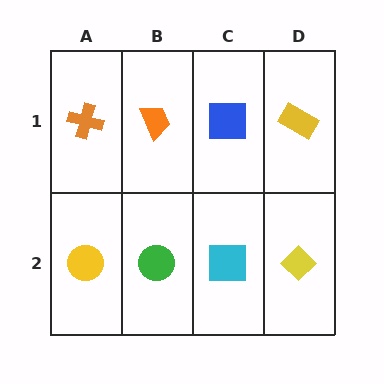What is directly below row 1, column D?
A yellow diamond.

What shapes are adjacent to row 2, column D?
A yellow rectangle (row 1, column D), a cyan square (row 2, column C).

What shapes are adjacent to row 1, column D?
A yellow diamond (row 2, column D), a blue square (row 1, column C).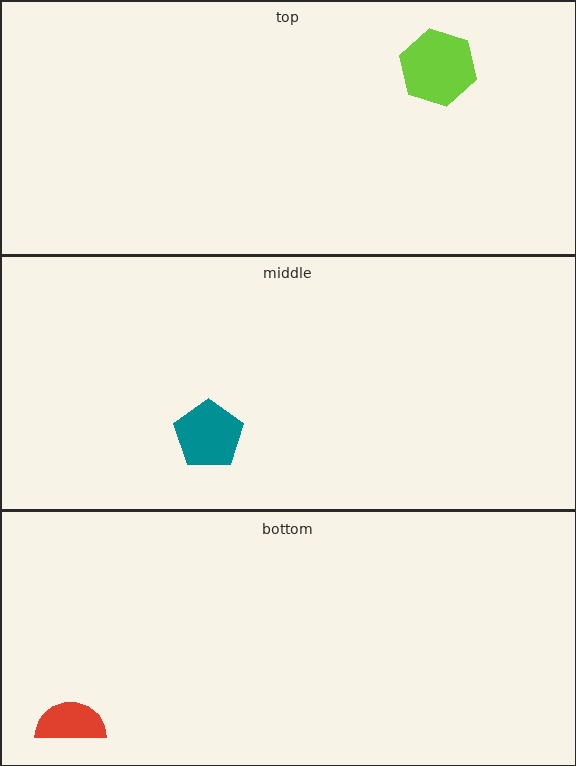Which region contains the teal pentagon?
The middle region.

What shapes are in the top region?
The lime hexagon.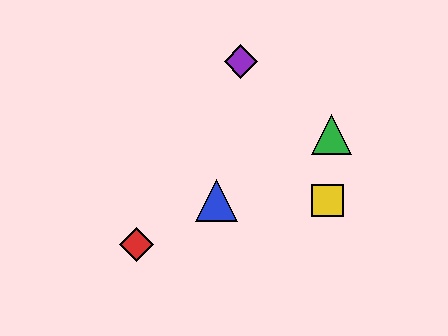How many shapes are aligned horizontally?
2 shapes (the blue triangle, the yellow square) are aligned horizontally.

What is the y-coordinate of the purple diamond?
The purple diamond is at y≈62.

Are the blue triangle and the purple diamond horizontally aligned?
No, the blue triangle is at y≈200 and the purple diamond is at y≈62.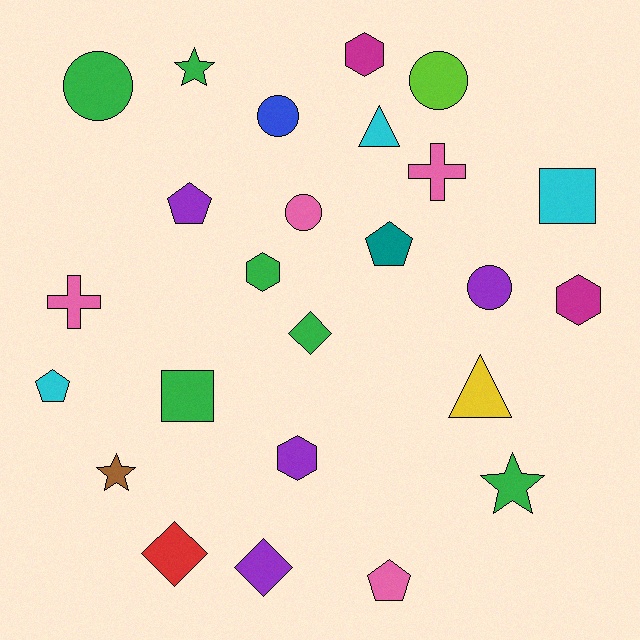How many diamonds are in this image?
There are 3 diamonds.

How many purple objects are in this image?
There are 4 purple objects.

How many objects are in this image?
There are 25 objects.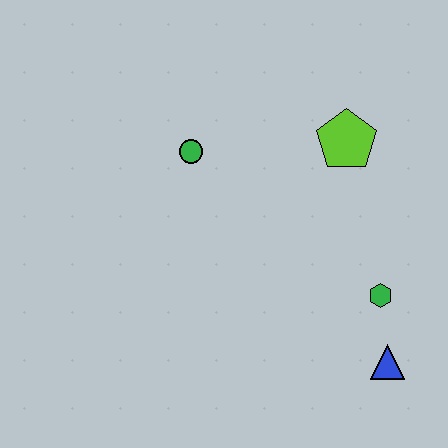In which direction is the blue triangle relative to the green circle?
The blue triangle is below the green circle.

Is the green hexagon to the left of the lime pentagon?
No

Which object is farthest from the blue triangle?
The green circle is farthest from the blue triangle.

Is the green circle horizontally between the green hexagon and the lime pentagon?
No